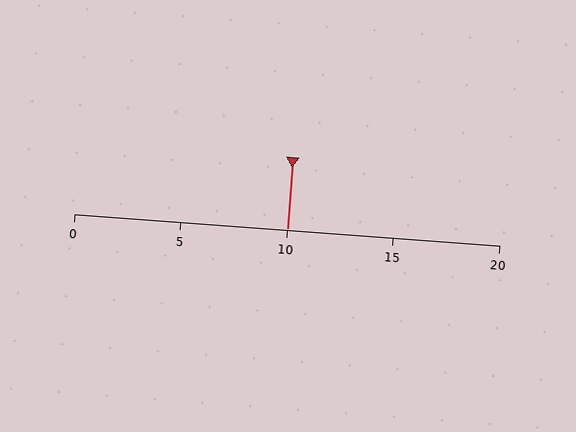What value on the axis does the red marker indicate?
The marker indicates approximately 10.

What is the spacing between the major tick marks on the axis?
The major ticks are spaced 5 apart.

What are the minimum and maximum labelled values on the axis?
The axis runs from 0 to 20.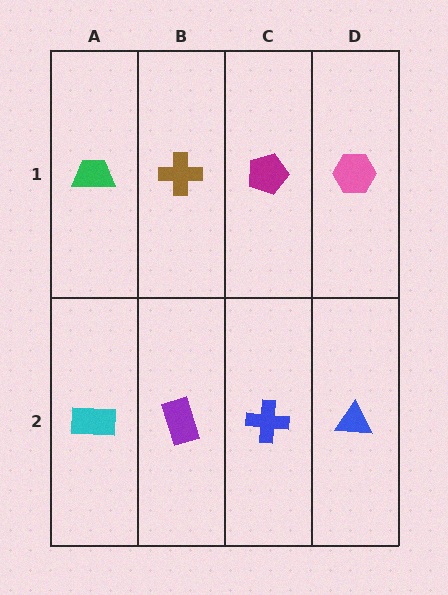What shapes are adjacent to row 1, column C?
A blue cross (row 2, column C), a brown cross (row 1, column B), a pink hexagon (row 1, column D).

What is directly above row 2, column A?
A green trapezoid.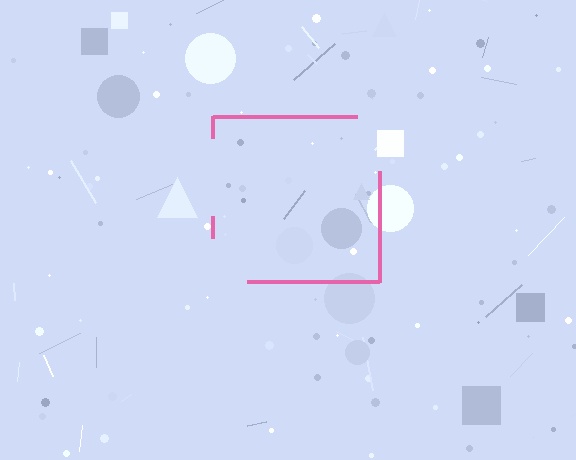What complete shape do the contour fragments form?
The contour fragments form a square.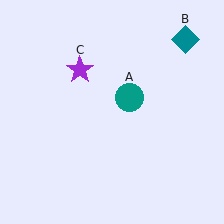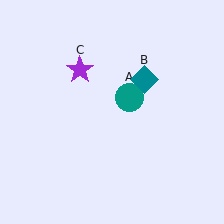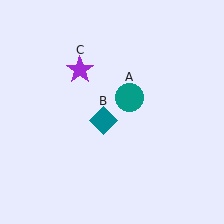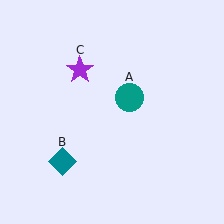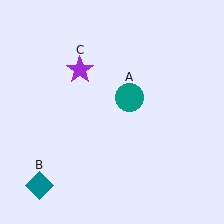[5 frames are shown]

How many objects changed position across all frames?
1 object changed position: teal diamond (object B).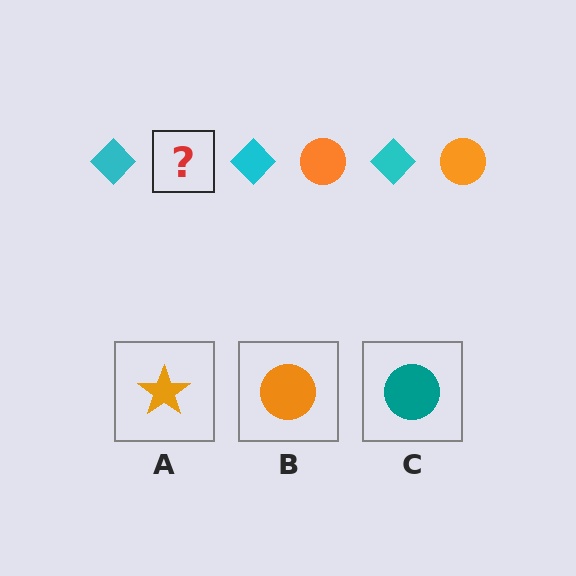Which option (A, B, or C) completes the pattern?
B.